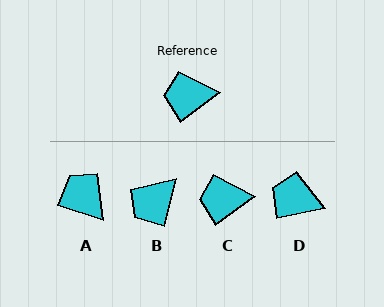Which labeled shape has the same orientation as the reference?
C.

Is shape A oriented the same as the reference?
No, it is off by about 55 degrees.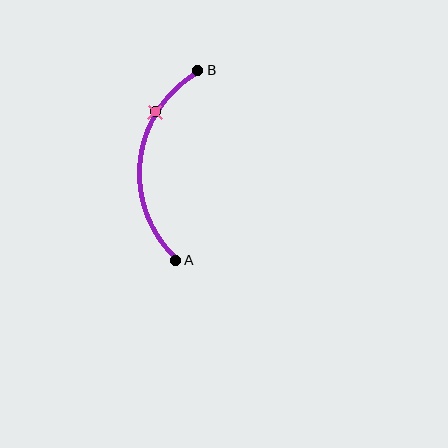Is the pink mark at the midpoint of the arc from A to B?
No. The pink mark lies on the arc but is closer to endpoint B. The arc midpoint would be at the point on the curve equidistant along the arc from both A and B.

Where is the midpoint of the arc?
The arc midpoint is the point on the curve farthest from the straight line joining A and B. It sits to the left of that line.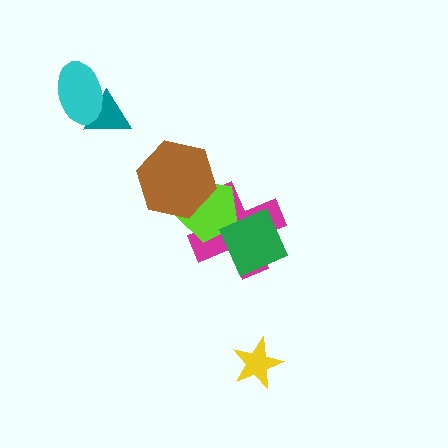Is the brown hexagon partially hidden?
No, no other shape covers it.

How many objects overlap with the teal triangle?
1 object overlaps with the teal triangle.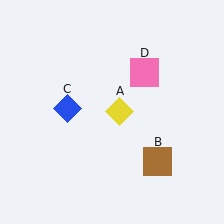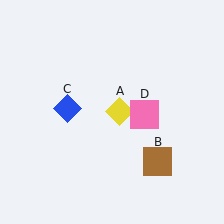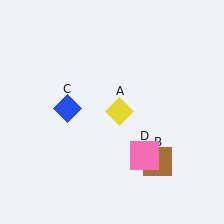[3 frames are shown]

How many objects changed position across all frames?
1 object changed position: pink square (object D).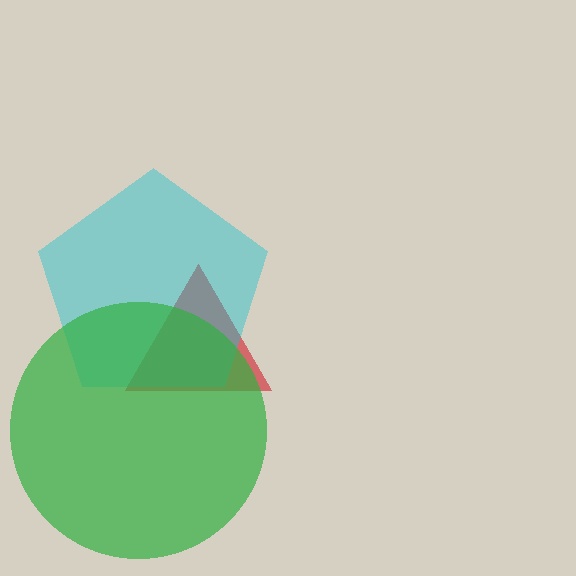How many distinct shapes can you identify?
There are 3 distinct shapes: a red triangle, a cyan pentagon, a green circle.